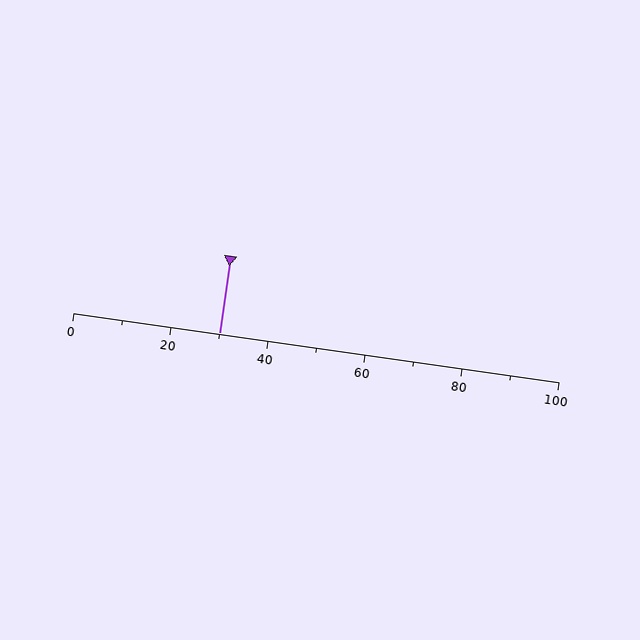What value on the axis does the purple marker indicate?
The marker indicates approximately 30.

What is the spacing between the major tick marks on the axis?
The major ticks are spaced 20 apart.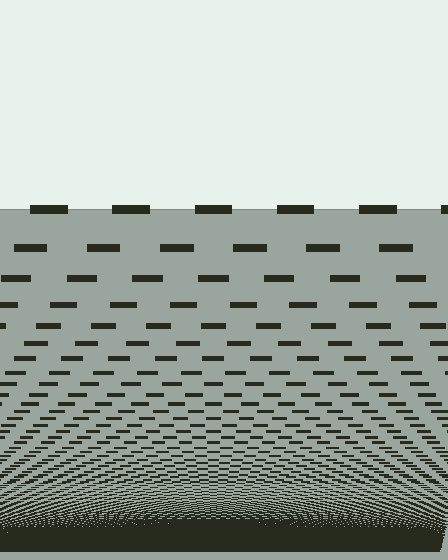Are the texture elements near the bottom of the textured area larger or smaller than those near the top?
Smaller. The gradient is inverted — elements near the bottom are smaller and denser.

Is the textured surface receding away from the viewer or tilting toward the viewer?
The surface appears to tilt toward the viewer. Texture elements get larger and sparser toward the top.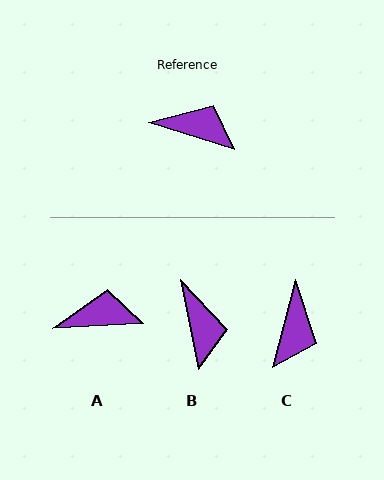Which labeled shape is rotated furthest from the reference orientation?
C, about 87 degrees away.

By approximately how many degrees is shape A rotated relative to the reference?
Approximately 20 degrees counter-clockwise.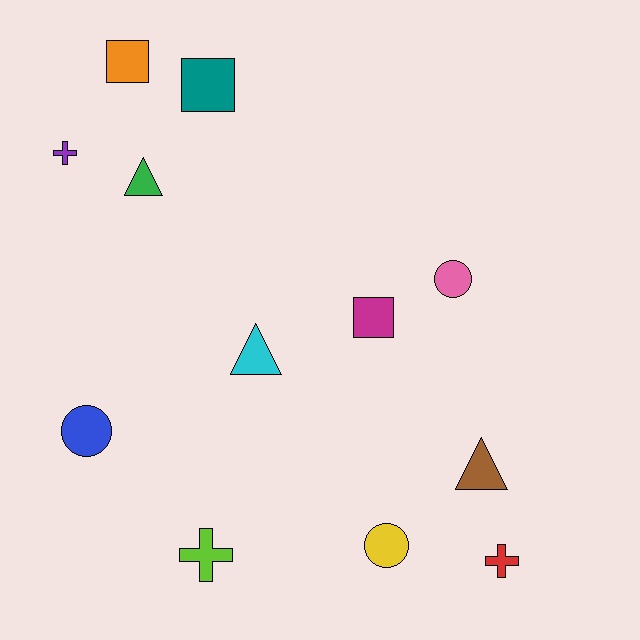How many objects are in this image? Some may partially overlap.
There are 12 objects.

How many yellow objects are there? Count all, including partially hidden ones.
There is 1 yellow object.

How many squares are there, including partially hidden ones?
There are 3 squares.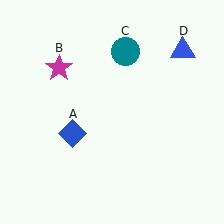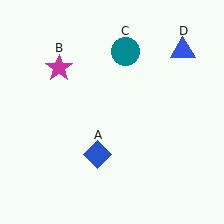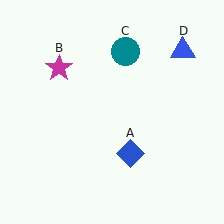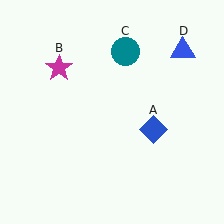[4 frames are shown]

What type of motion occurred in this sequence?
The blue diamond (object A) rotated counterclockwise around the center of the scene.